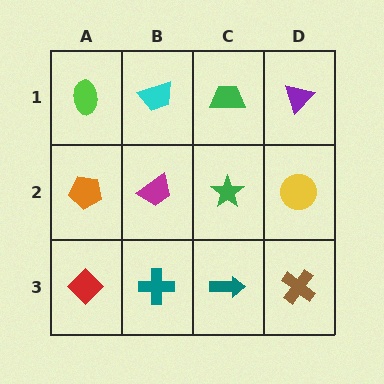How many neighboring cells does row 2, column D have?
3.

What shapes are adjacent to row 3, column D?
A yellow circle (row 2, column D), a teal arrow (row 3, column C).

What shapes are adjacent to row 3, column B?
A magenta trapezoid (row 2, column B), a red diamond (row 3, column A), a teal arrow (row 3, column C).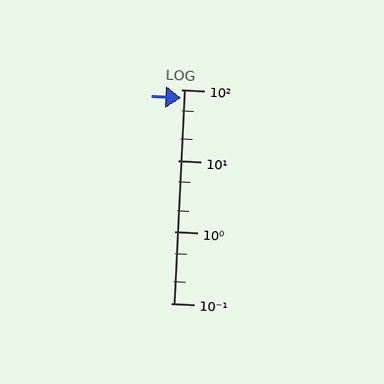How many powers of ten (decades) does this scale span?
The scale spans 3 decades, from 0.1 to 100.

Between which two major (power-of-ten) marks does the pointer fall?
The pointer is between 10 and 100.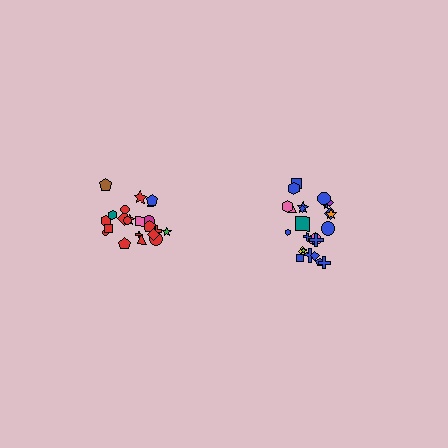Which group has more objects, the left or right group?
The right group.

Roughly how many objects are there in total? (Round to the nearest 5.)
Roughly 45 objects in total.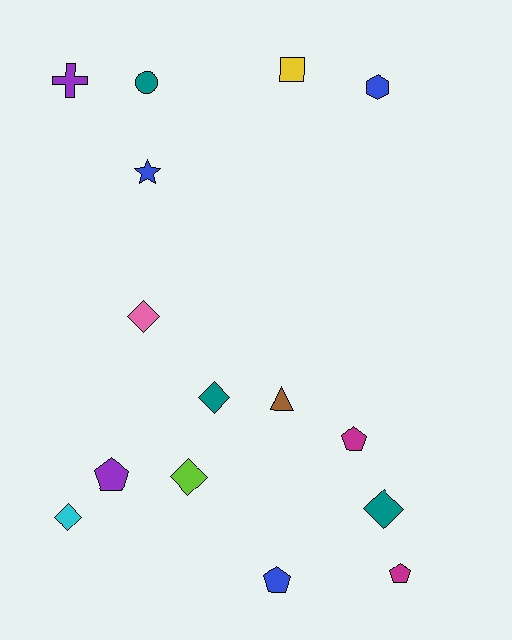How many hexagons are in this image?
There is 1 hexagon.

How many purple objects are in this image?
There are 2 purple objects.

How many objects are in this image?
There are 15 objects.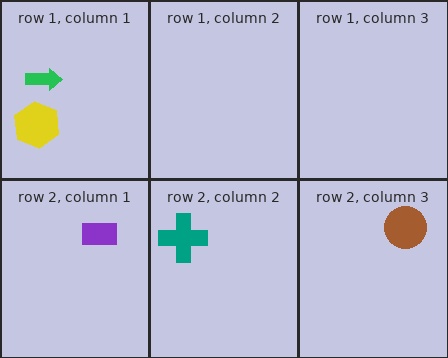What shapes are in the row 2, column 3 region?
The brown circle.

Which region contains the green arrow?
The row 1, column 1 region.